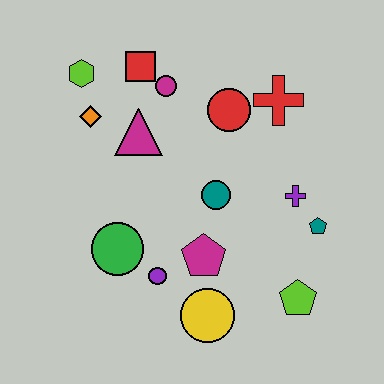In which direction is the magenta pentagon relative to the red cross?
The magenta pentagon is below the red cross.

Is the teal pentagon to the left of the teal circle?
No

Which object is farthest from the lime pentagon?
The lime hexagon is farthest from the lime pentagon.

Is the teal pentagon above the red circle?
No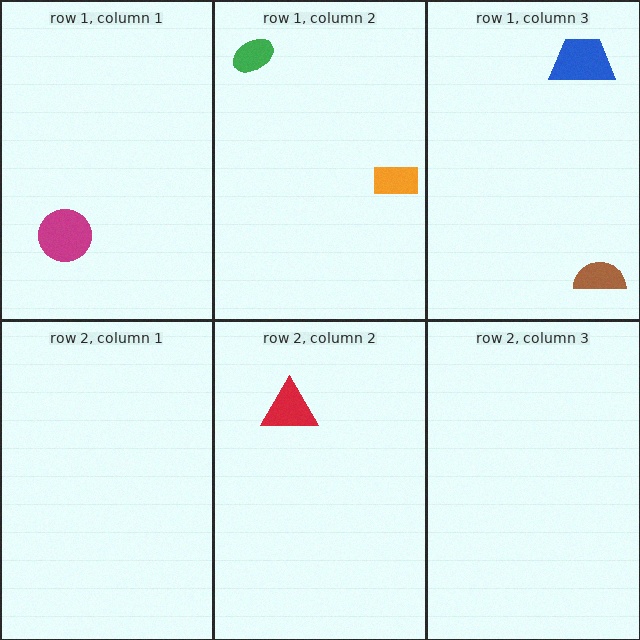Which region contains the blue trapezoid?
The row 1, column 3 region.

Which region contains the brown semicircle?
The row 1, column 3 region.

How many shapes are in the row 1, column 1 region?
1.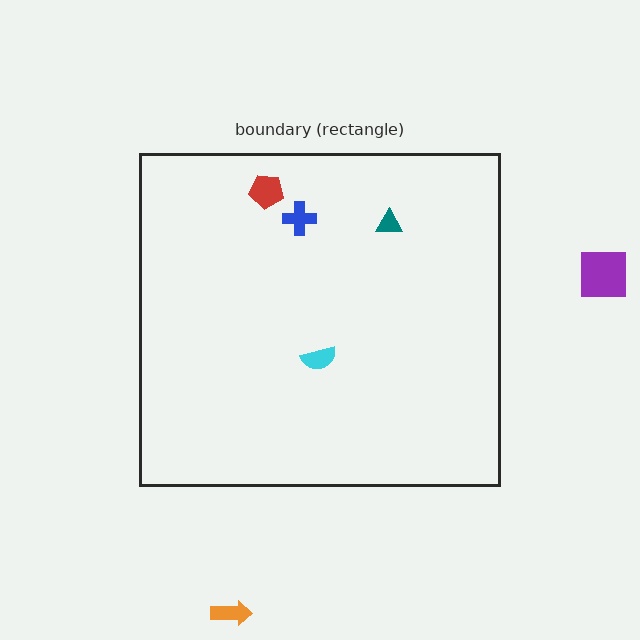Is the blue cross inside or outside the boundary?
Inside.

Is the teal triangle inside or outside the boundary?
Inside.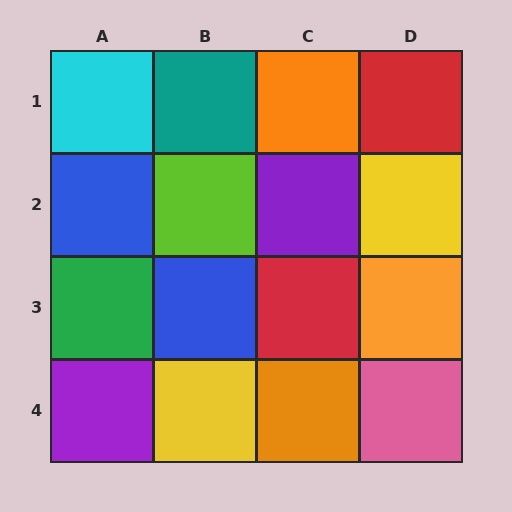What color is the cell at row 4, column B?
Yellow.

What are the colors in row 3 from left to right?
Green, blue, red, orange.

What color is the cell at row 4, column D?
Pink.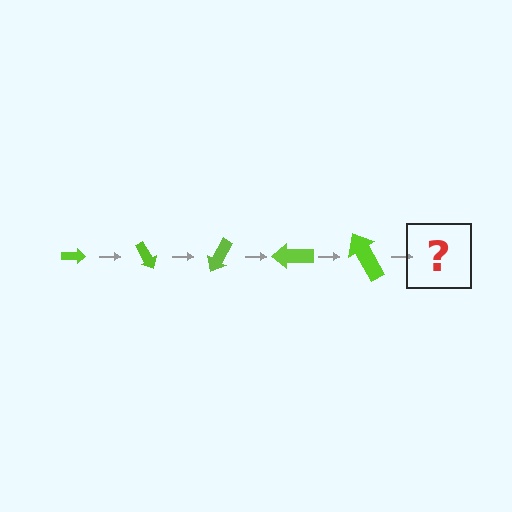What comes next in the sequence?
The next element should be an arrow, larger than the previous one and rotated 300 degrees from the start.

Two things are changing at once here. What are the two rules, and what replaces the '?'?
The two rules are that the arrow grows larger each step and it rotates 60 degrees each step. The '?' should be an arrow, larger than the previous one and rotated 300 degrees from the start.